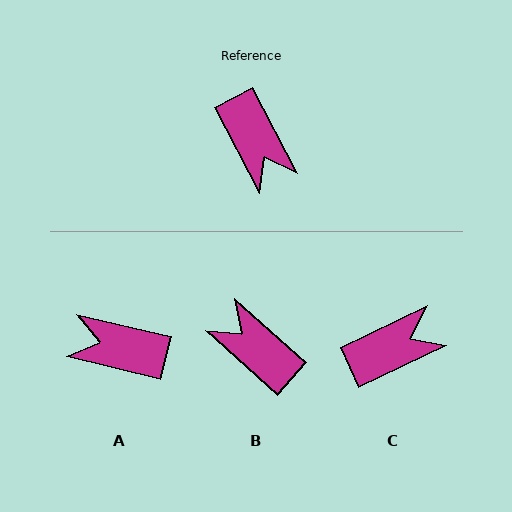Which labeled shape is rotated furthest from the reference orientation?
B, about 159 degrees away.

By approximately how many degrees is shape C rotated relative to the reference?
Approximately 88 degrees counter-clockwise.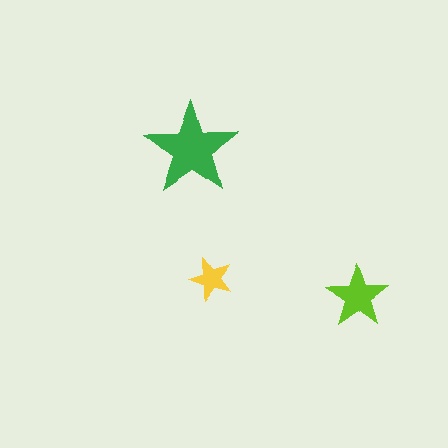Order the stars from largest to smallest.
the green one, the lime one, the yellow one.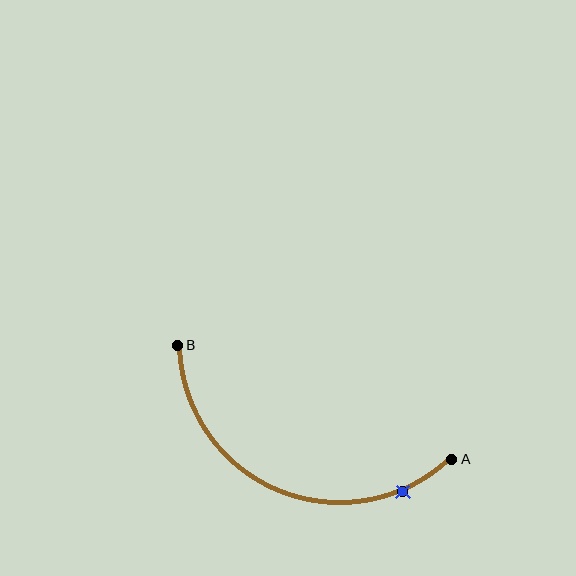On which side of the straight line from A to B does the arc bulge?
The arc bulges below the straight line connecting A and B.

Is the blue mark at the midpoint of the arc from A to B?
No. The blue mark lies on the arc but is closer to endpoint A. The arc midpoint would be at the point on the curve equidistant along the arc from both A and B.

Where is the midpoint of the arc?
The arc midpoint is the point on the curve farthest from the straight line joining A and B. It sits below that line.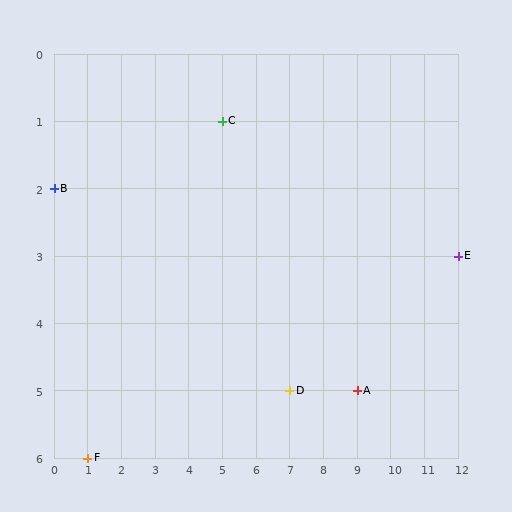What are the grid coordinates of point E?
Point E is at grid coordinates (12, 3).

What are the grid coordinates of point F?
Point F is at grid coordinates (1, 6).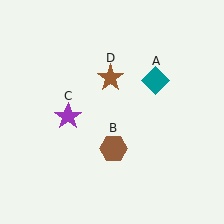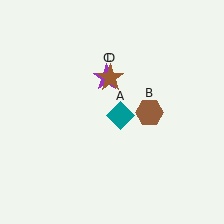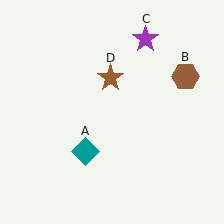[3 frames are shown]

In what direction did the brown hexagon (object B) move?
The brown hexagon (object B) moved up and to the right.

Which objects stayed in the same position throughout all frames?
Brown star (object D) remained stationary.